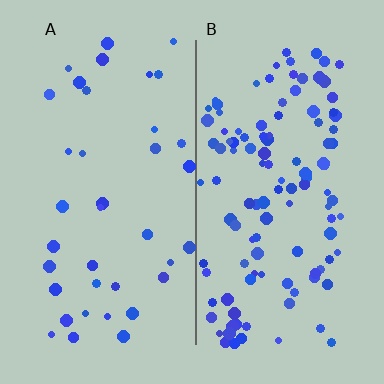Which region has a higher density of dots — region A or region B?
B (the right).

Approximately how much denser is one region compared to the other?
Approximately 3.1× — region B over region A.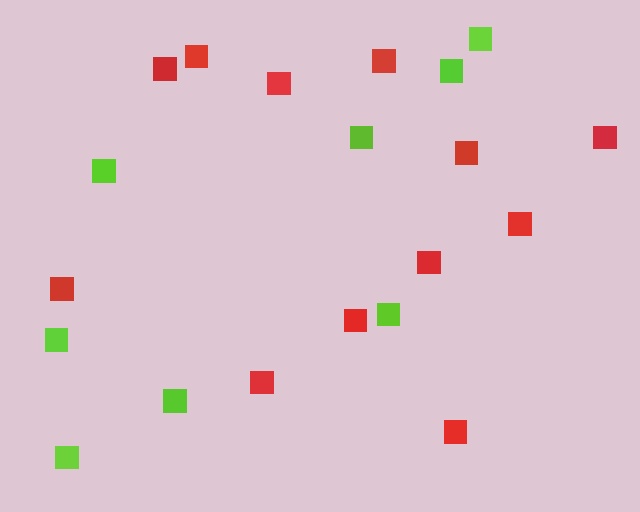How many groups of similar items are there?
There are 2 groups: one group of lime squares (8) and one group of red squares (12).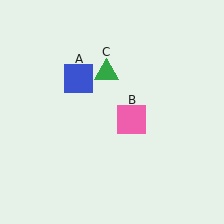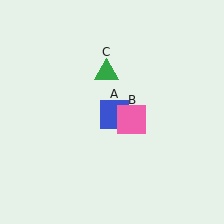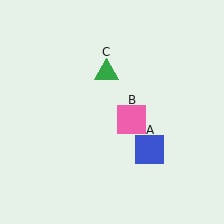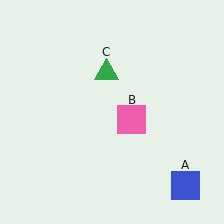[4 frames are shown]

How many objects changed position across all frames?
1 object changed position: blue square (object A).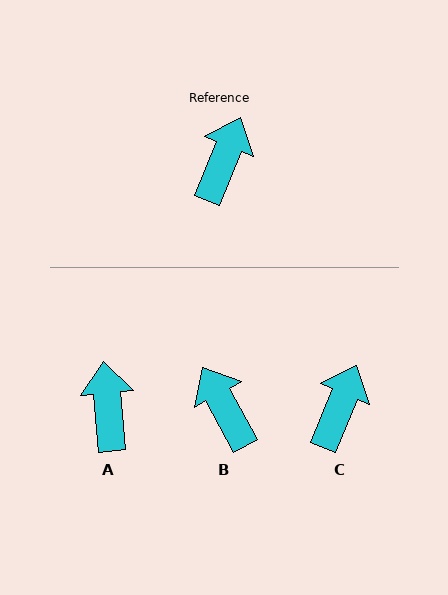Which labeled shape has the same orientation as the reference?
C.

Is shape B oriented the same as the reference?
No, it is off by about 50 degrees.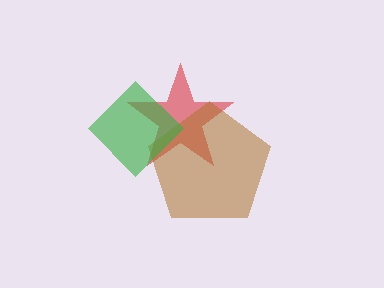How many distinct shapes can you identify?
There are 3 distinct shapes: a red star, a brown pentagon, a green diamond.